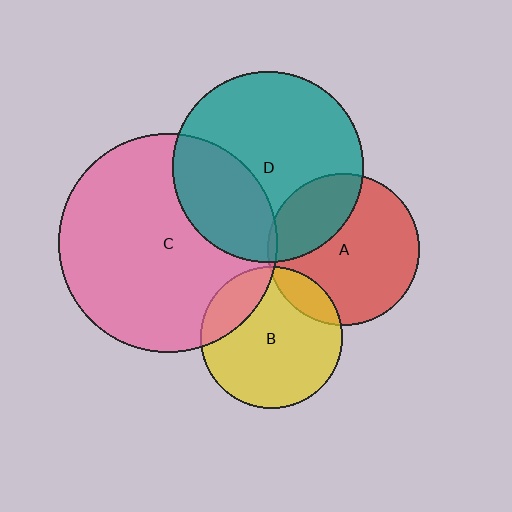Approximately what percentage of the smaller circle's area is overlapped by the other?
Approximately 30%.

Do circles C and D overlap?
Yes.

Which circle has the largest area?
Circle C (pink).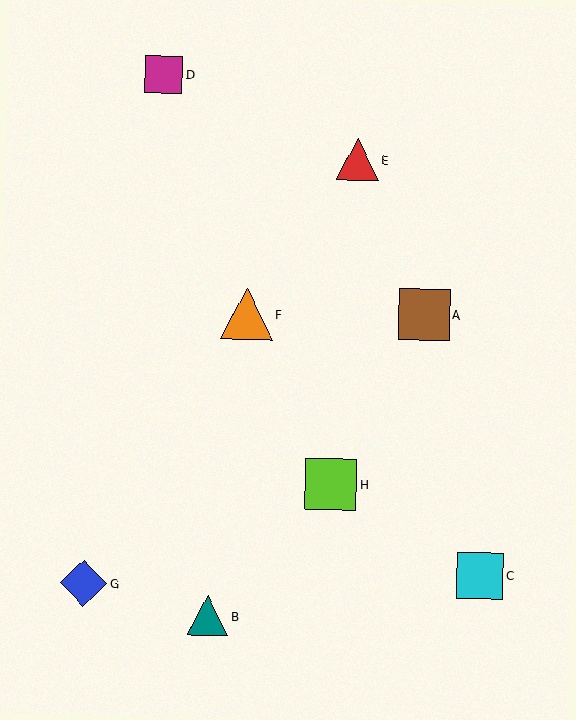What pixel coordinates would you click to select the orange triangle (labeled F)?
Click at (247, 314) to select the orange triangle F.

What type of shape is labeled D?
Shape D is a magenta square.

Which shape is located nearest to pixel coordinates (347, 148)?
The red triangle (labeled E) at (358, 159) is nearest to that location.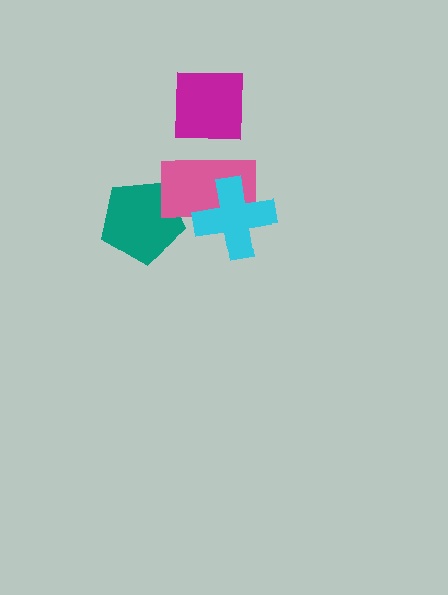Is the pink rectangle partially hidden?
Yes, it is partially covered by another shape.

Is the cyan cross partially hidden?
No, no other shape covers it.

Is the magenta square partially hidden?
Yes, it is partially covered by another shape.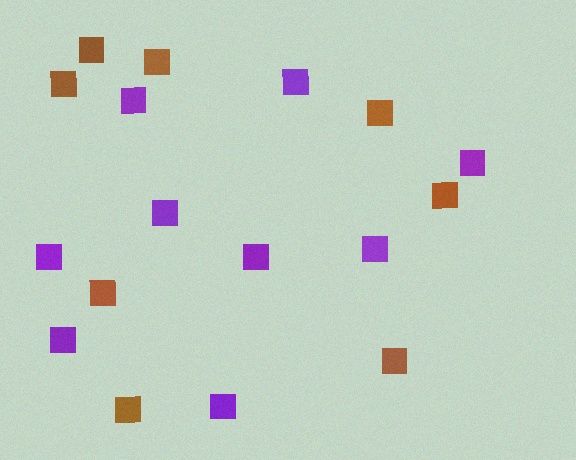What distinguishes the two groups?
There are 2 groups: one group of purple squares (9) and one group of brown squares (8).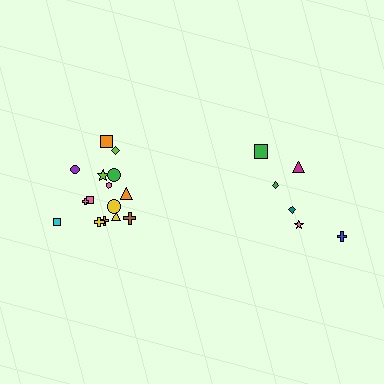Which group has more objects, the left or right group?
The left group.